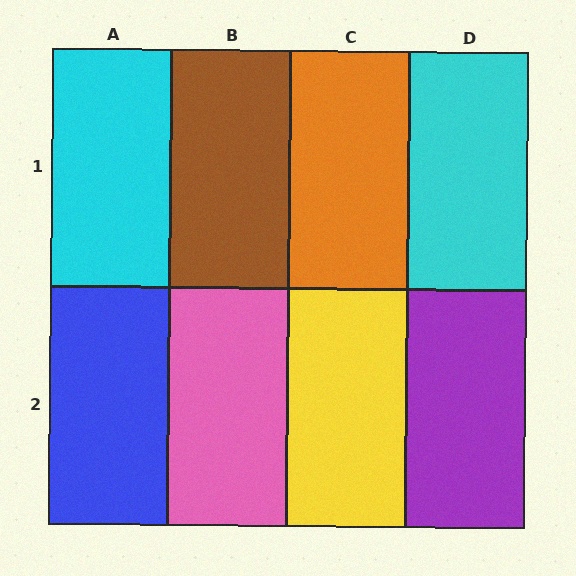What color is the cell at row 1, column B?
Brown.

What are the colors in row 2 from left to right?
Blue, pink, yellow, purple.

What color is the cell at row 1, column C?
Orange.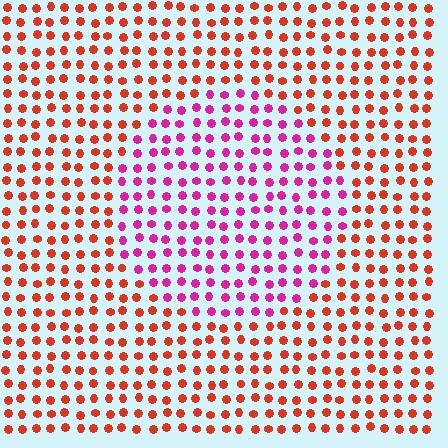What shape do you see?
I see a circle.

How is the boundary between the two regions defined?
The boundary is defined purely by a slight shift in hue (about 49 degrees). Spacing, size, and orientation are identical on both sides.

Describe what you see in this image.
The image is filled with small red elements in a uniform arrangement. A circle-shaped region is visible where the elements are tinted to a slightly different hue, forming a subtle color boundary.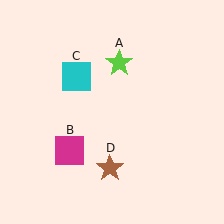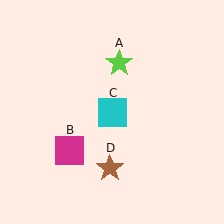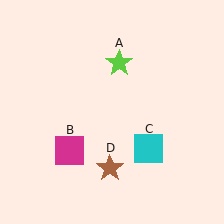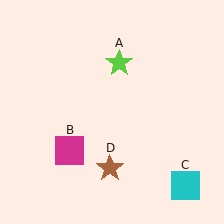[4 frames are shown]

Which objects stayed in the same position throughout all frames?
Lime star (object A) and magenta square (object B) and brown star (object D) remained stationary.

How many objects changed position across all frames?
1 object changed position: cyan square (object C).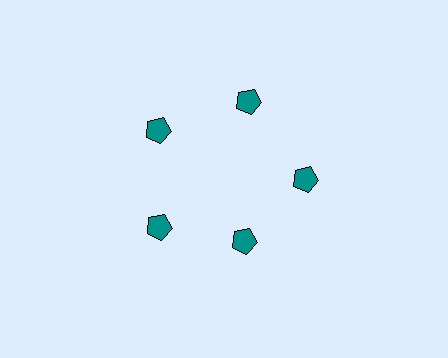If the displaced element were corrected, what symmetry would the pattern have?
It would have 5-fold rotational symmetry — the pattern would map onto itself every 72 degrees.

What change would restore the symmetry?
The symmetry would be restored by moving it outward, back onto the ring so that all 5 pentagons sit at equal angles and equal distance from the center.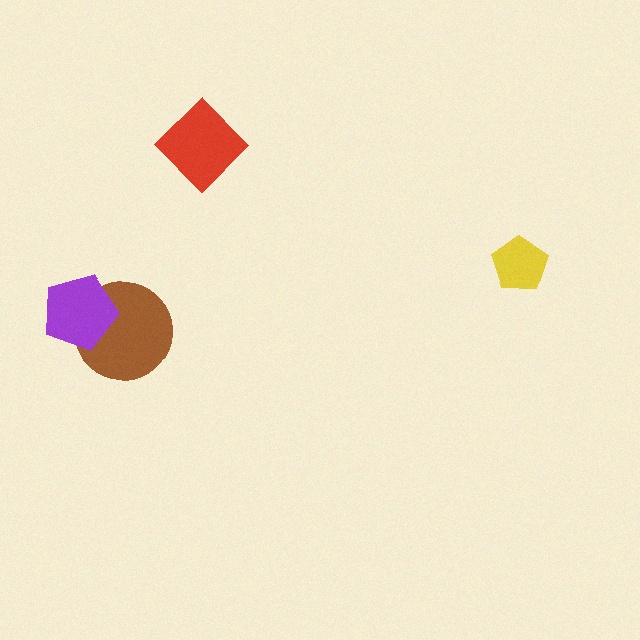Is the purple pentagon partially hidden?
No, no other shape covers it.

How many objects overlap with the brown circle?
1 object overlaps with the brown circle.